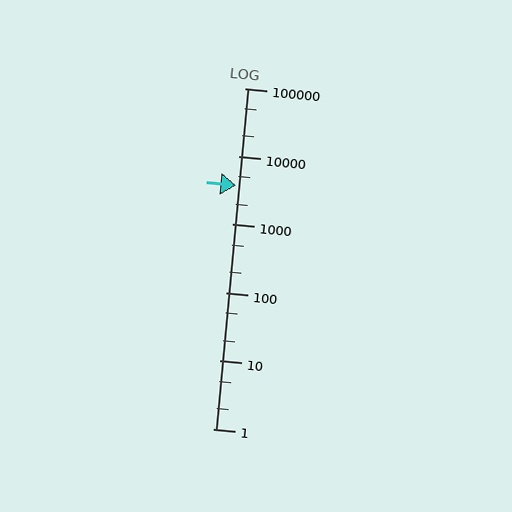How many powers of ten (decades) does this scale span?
The scale spans 5 decades, from 1 to 100000.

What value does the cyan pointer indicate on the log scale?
The pointer indicates approximately 3800.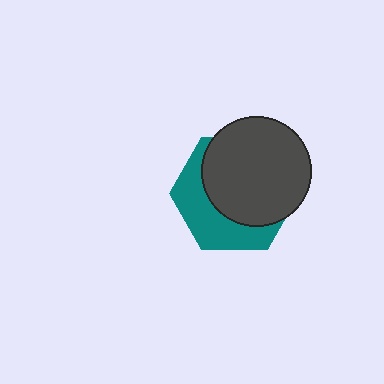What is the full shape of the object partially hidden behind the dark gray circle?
The partially hidden object is a teal hexagon.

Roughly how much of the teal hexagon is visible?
A small part of it is visible (roughly 39%).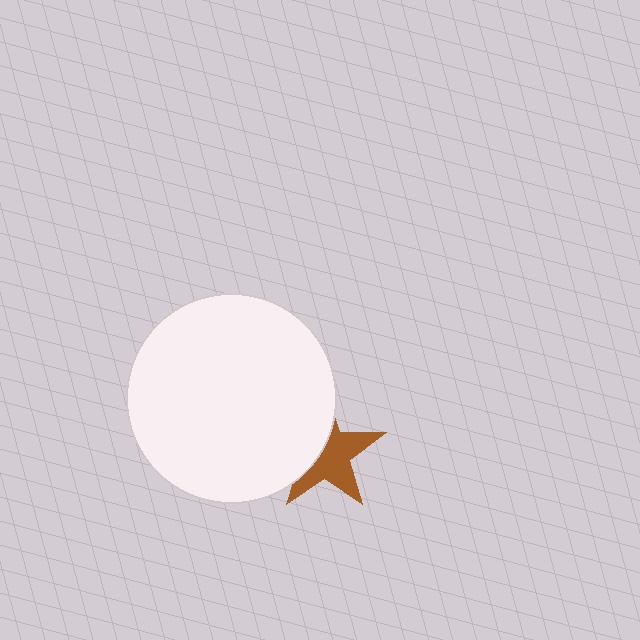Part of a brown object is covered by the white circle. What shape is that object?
It is a star.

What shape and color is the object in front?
The object in front is a white circle.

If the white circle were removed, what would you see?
You would see the complete brown star.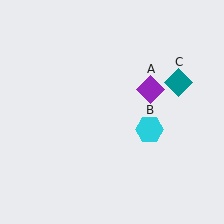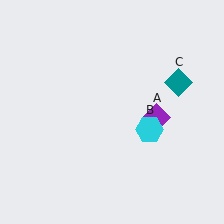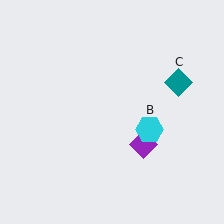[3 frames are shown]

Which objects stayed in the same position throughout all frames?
Cyan hexagon (object B) and teal diamond (object C) remained stationary.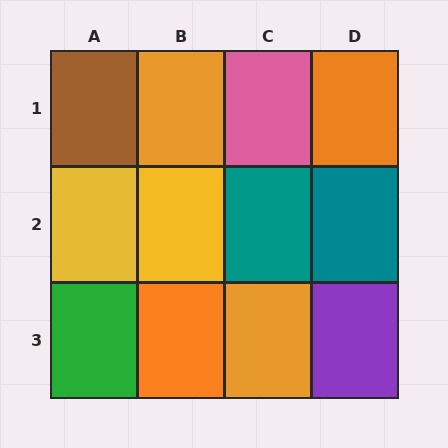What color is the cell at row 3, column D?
Purple.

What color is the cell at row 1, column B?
Orange.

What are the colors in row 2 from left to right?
Yellow, yellow, teal, teal.